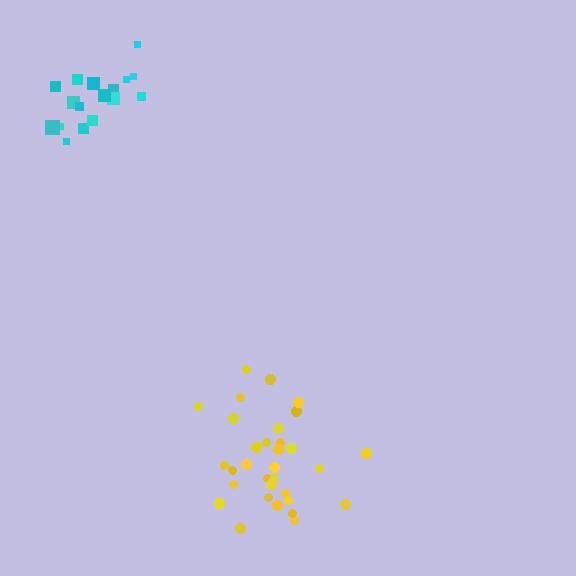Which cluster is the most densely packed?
Cyan.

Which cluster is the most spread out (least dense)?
Yellow.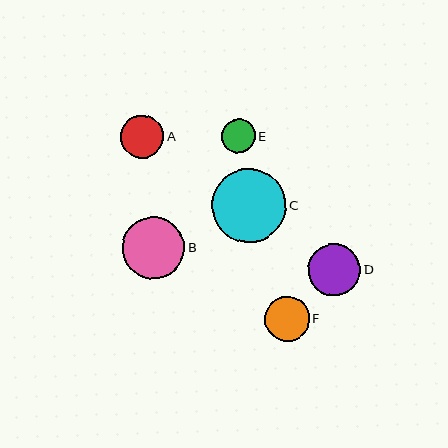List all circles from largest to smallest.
From largest to smallest: C, B, D, F, A, E.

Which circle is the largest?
Circle C is the largest with a size of approximately 74 pixels.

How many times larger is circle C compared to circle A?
Circle C is approximately 1.7 times the size of circle A.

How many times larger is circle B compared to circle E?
Circle B is approximately 1.9 times the size of circle E.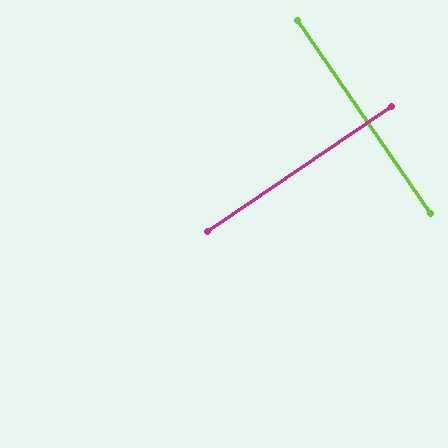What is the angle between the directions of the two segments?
Approximately 90 degrees.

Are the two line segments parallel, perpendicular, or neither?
Perpendicular — they meet at approximately 90°.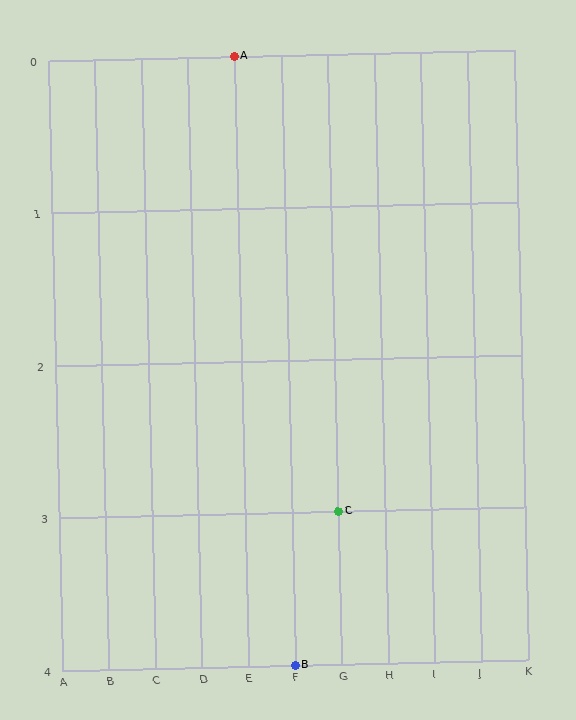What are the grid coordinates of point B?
Point B is at grid coordinates (F, 4).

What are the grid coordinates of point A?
Point A is at grid coordinates (E, 0).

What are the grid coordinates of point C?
Point C is at grid coordinates (G, 3).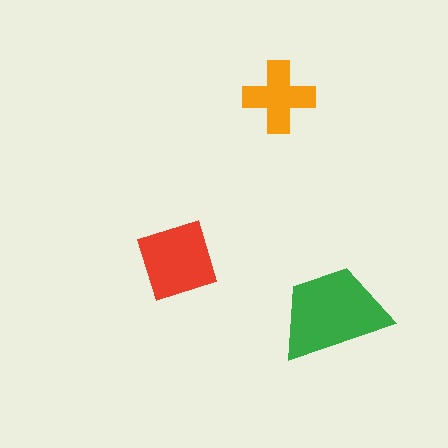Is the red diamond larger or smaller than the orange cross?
Larger.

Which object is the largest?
The green trapezoid.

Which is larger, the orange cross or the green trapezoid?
The green trapezoid.